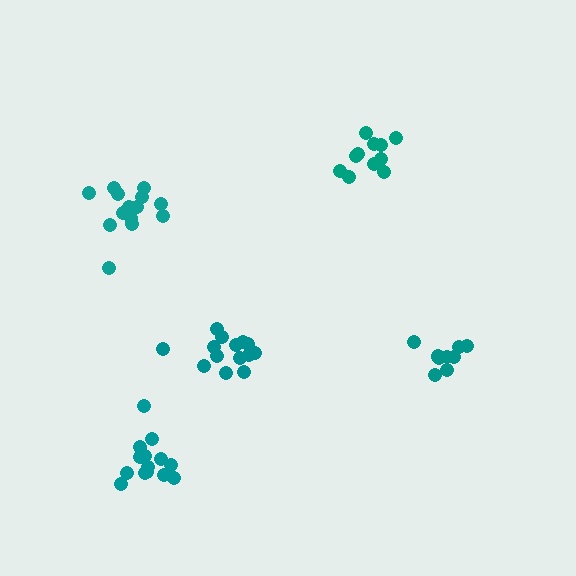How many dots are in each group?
Group 1: 15 dots, Group 2: 10 dots, Group 3: 15 dots, Group 4: 11 dots, Group 5: 14 dots (65 total).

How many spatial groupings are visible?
There are 5 spatial groupings.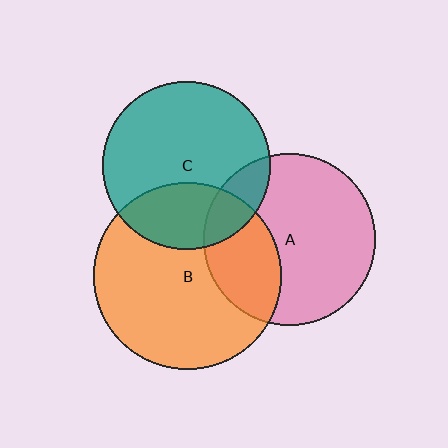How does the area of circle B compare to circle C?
Approximately 1.2 times.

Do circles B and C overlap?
Yes.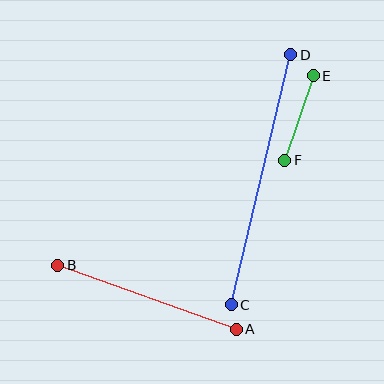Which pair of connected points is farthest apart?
Points C and D are farthest apart.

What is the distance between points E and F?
The distance is approximately 89 pixels.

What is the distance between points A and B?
The distance is approximately 189 pixels.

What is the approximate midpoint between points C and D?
The midpoint is at approximately (261, 180) pixels.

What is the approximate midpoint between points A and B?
The midpoint is at approximately (147, 297) pixels.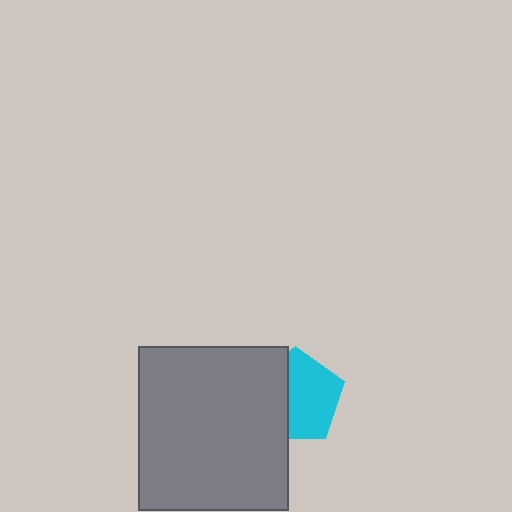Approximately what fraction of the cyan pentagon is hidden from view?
Roughly 41% of the cyan pentagon is hidden behind the gray rectangle.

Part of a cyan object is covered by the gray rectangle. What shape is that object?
It is a pentagon.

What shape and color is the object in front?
The object in front is a gray rectangle.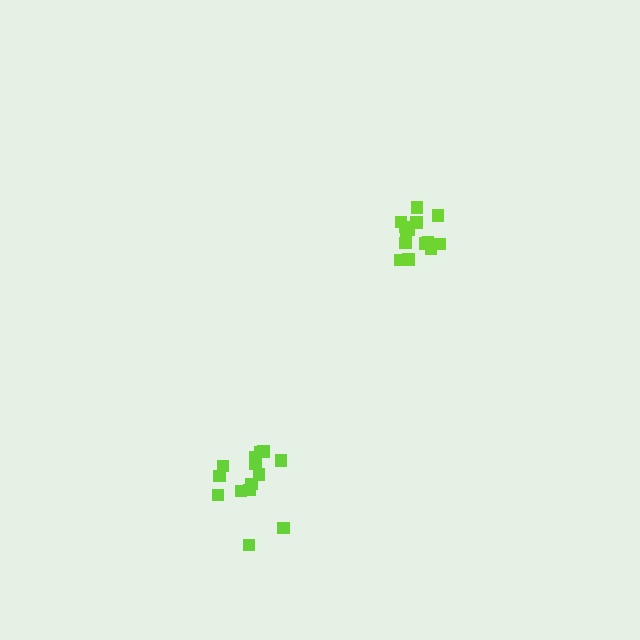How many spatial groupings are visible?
There are 2 spatial groupings.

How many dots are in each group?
Group 1: 14 dots, Group 2: 14 dots (28 total).